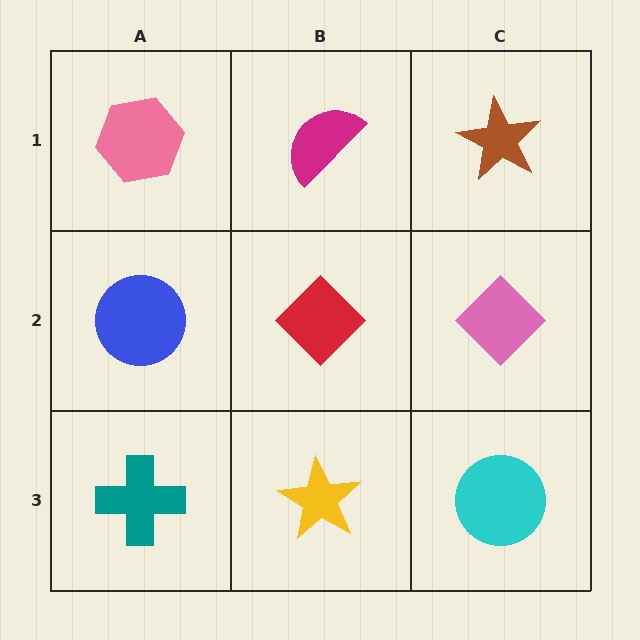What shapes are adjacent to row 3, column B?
A red diamond (row 2, column B), a teal cross (row 3, column A), a cyan circle (row 3, column C).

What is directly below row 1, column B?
A red diamond.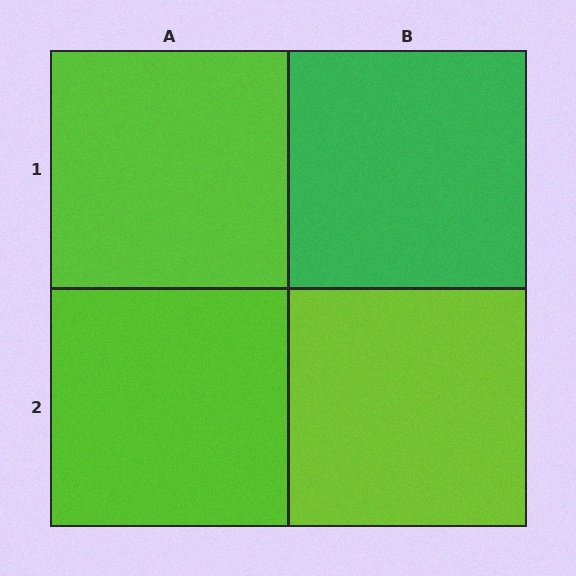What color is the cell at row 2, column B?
Lime.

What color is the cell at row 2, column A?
Lime.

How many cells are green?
1 cell is green.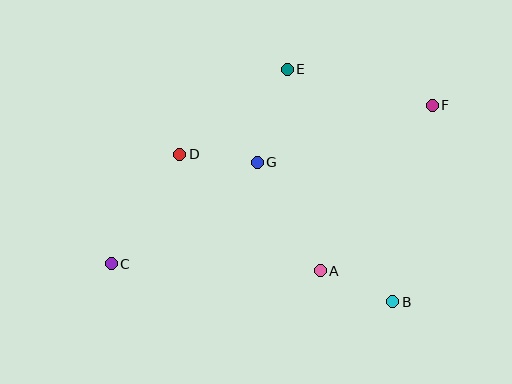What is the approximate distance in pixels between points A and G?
The distance between A and G is approximately 126 pixels.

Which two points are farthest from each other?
Points C and F are farthest from each other.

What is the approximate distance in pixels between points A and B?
The distance between A and B is approximately 79 pixels.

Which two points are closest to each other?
Points D and G are closest to each other.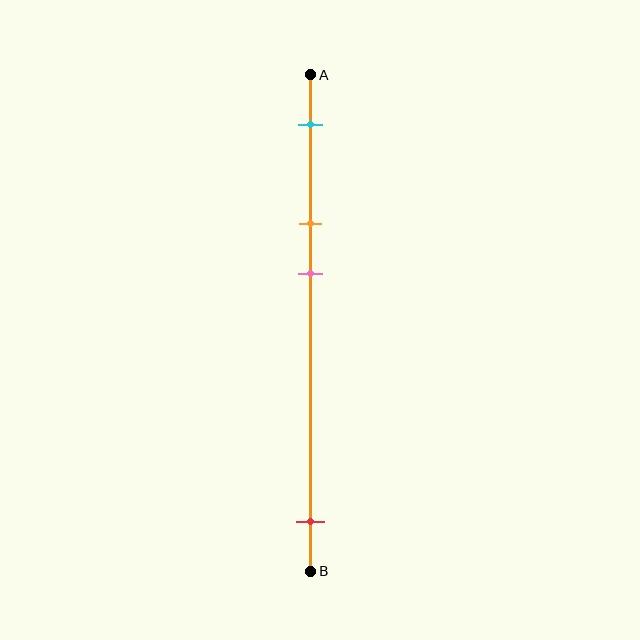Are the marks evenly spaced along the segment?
No, the marks are not evenly spaced.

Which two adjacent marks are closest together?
The orange and pink marks are the closest adjacent pair.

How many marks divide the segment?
There are 4 marks dividing the segment.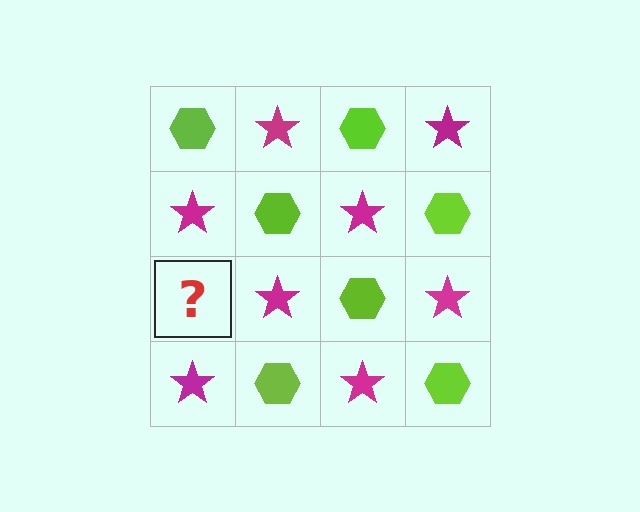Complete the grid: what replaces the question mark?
The question mark should be replaced with a lime hexagon.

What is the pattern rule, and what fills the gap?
The rule is that it alternates lime hexagon and magenta star in a checkerboard pattern. The gap should be filled with a lime hexagon.